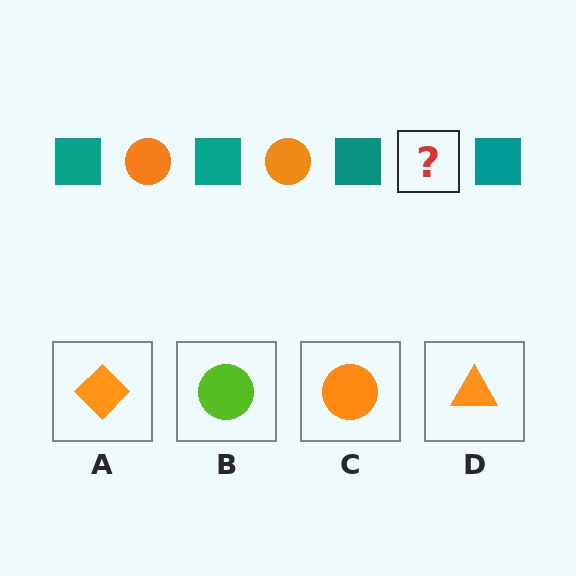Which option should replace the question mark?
Option C.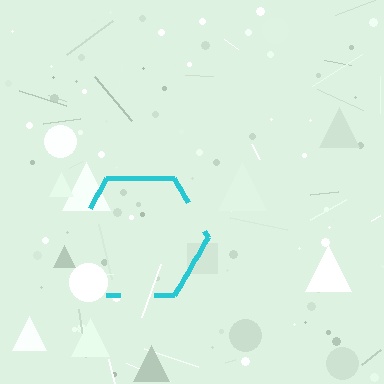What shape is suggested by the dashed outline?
The dashed outline suggests a hexagon.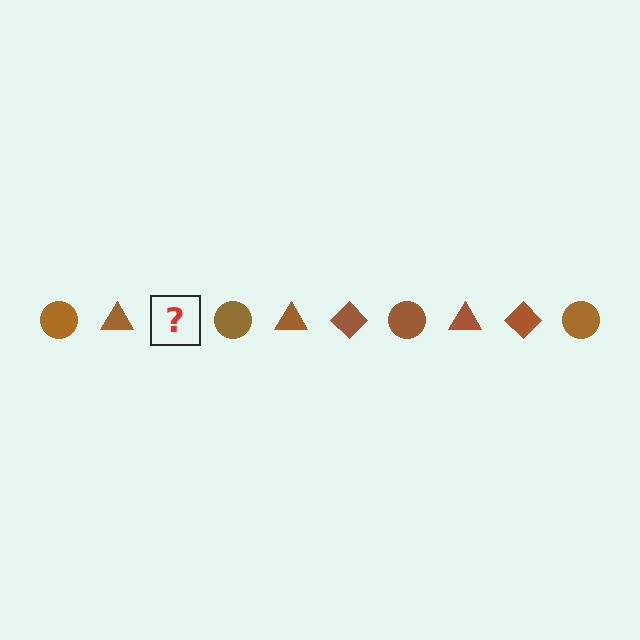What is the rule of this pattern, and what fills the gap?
The rule is that the pattern cycles through circle, triangle, diamond shapes in brown. The gap should be filled with a brown diamond.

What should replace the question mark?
The question mark should be replaced with a brown diamond.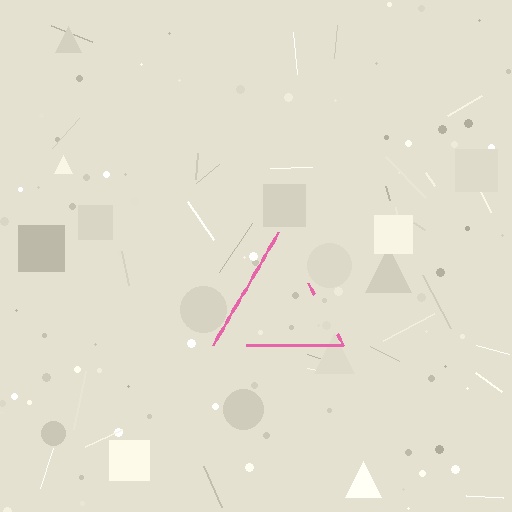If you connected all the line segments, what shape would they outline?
They would outline a triangle.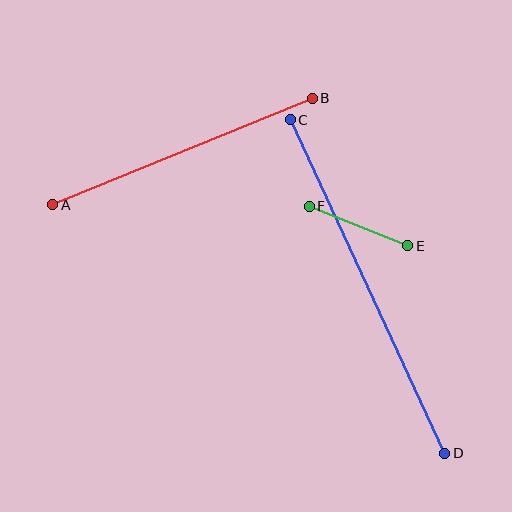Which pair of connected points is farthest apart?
Points C and D are farthest apart.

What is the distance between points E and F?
The distance is approximately 106 pixels.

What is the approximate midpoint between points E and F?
The midpoint is at approximately (359, 226) pixels.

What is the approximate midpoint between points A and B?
The midpoint is at approximately (183, 151) pixels.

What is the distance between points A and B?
The distance is approximately 280 pixels.